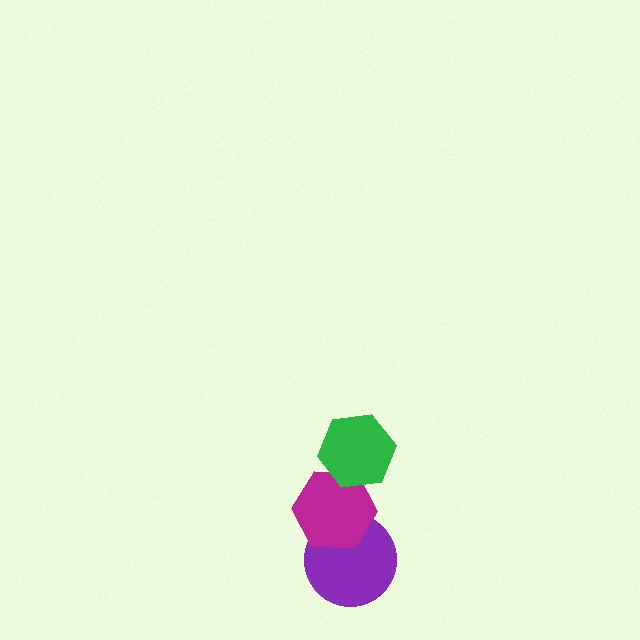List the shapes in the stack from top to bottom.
From top to bottom: the green hexagon, the magenta hexagon, the purple circle.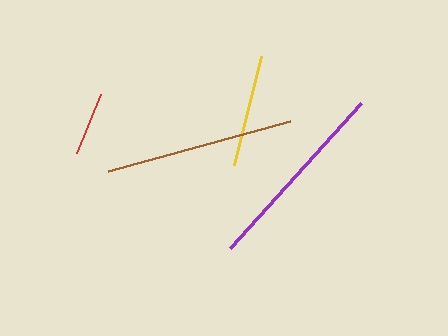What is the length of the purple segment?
The purple segment is approximately 196 pixels long.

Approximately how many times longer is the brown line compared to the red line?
The brown line is approximately 2.9 times the length of the red line.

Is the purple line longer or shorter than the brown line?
The purple line is longer than the brown line.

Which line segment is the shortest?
The red line is the shortest at approximately 64 pixels.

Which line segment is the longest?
The purple line is the longest at approximately 196 pixels.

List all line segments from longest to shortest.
From longest to shortest: purple, brown, yellow, red.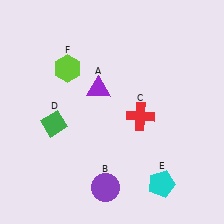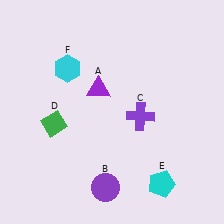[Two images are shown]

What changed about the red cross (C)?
In Image 1, C is red. In Image 2, it changed to purple.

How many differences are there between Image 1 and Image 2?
There are 2 differences between the two images.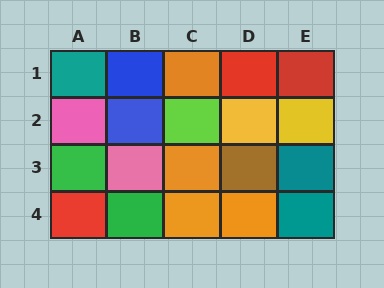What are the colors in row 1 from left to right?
Teal, blue, orange, red, red.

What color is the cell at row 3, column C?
Orange.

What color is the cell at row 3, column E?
Teal.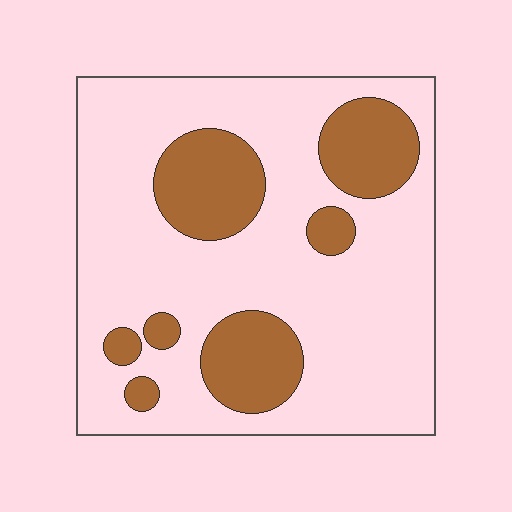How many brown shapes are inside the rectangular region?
7.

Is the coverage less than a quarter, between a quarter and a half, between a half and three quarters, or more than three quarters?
Less than a quarter.